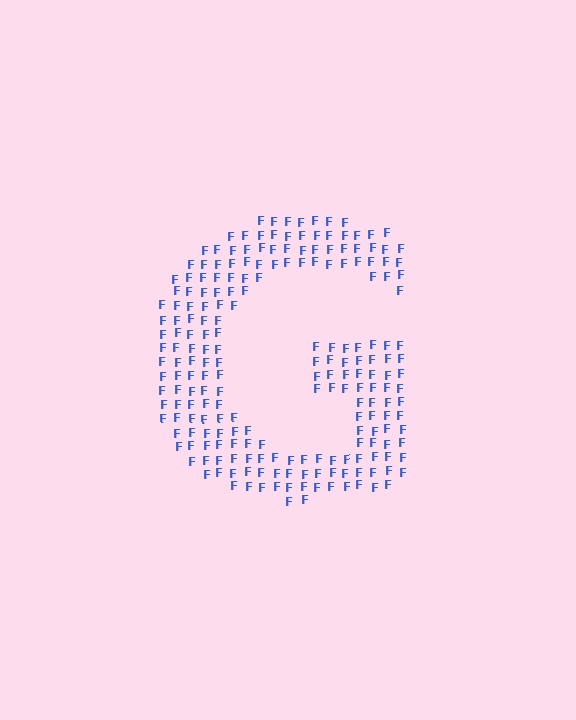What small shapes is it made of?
It is made of small letter F's.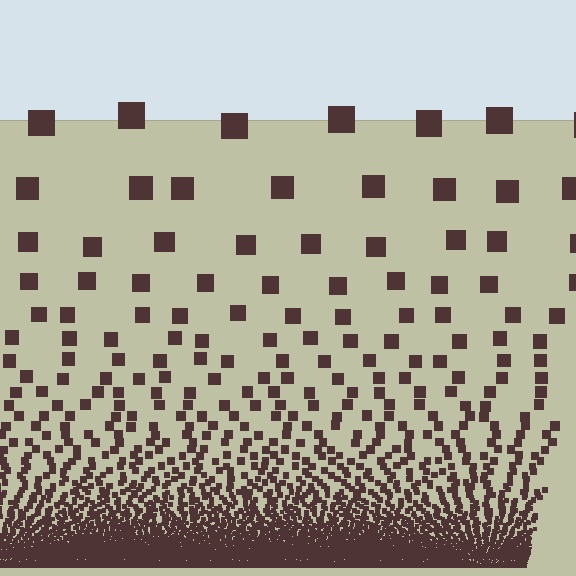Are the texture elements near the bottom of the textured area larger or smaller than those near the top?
Smaller. The gradient is inverted — elements near the bottom are smaller and denser.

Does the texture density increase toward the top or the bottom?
Density increases toward the bottom.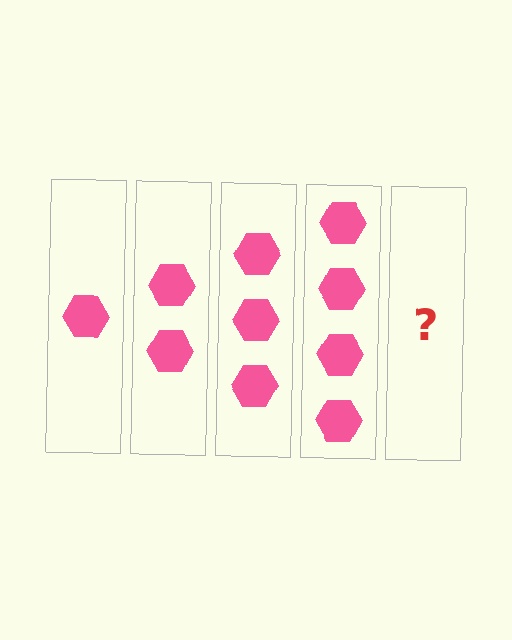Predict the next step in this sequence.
The next step is 5 hexagons.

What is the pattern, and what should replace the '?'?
The pattern is that each step adds one more hexagon. The '?' should be 5 hexagons.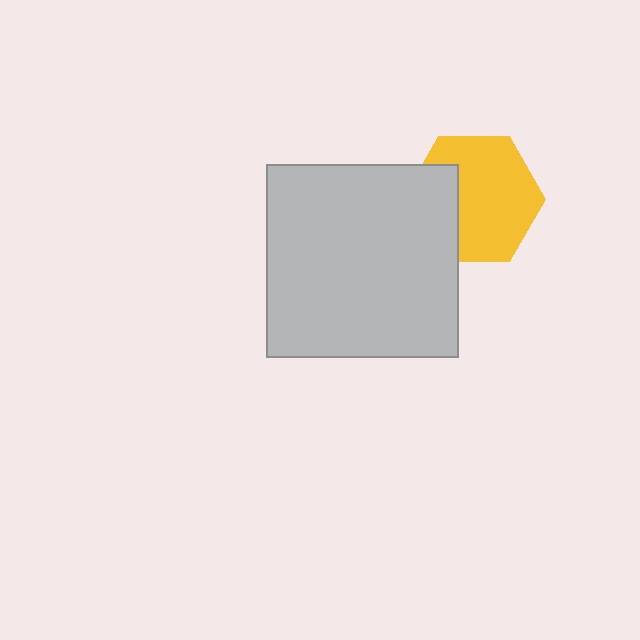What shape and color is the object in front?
The object in front is a light gray square.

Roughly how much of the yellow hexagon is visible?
Most of it is visible (roughly 69%).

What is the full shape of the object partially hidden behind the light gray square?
The partially hidden object is a yellow hexagon.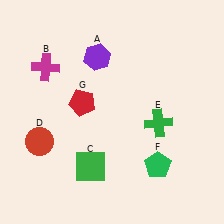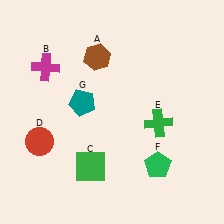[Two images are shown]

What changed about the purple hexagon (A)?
In Image 1, A is purple. In Image 2, it changed to brown.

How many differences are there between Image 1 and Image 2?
There are 2 differences between the two images.